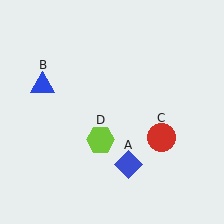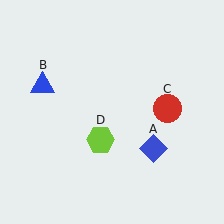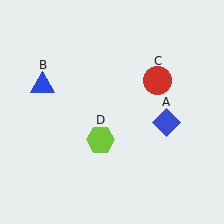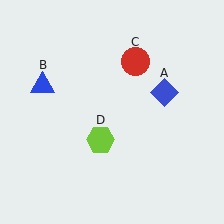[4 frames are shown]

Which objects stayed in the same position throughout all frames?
Blue triangle (object B) and lime hexagon (object D) remained stationary.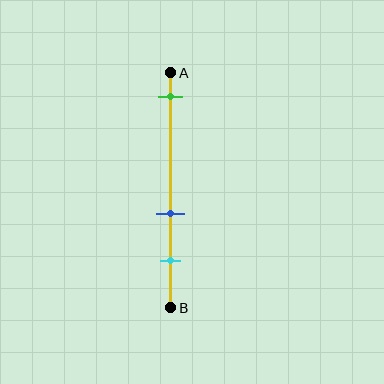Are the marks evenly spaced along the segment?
No, the marks are not evenly spaced.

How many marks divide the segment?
There are 3 marks dividing the segment.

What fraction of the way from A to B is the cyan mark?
The cyan mark is approximately 80% (0.8) of the way from A to B.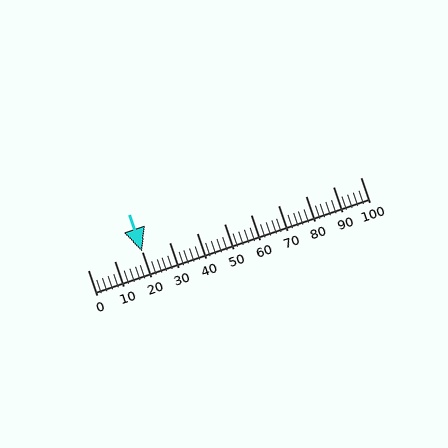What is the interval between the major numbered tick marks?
The major tick marks are spaced 10 units apart.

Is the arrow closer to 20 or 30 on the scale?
The arrow is closer to 20.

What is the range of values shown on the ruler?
The ruler shows values from 0 to 100.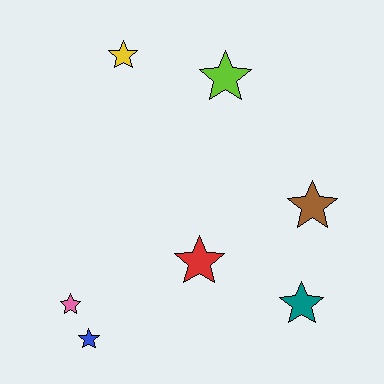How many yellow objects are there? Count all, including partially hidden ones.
There is 1 yellow object.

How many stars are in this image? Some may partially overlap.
There are 7 stars.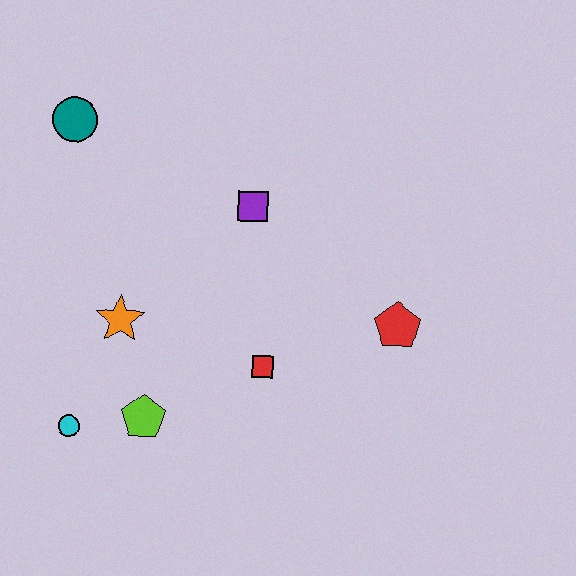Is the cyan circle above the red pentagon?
No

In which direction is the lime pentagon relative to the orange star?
The lime pentagon is below the orange star.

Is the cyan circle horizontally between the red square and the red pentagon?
No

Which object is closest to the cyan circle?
The lime pentagon is closest to the cyan circle.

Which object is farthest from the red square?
The teal circle is farthest from the red square.